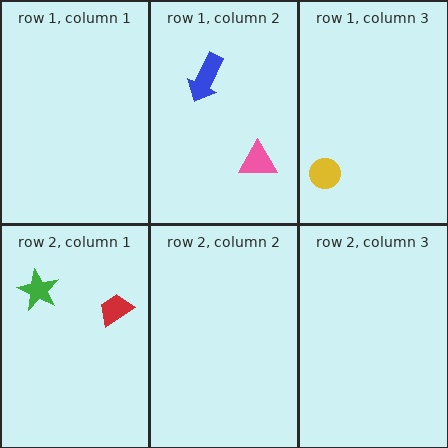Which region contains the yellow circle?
The row 1, column 3 region.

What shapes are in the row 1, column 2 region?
The blue arrow, the pink triangle.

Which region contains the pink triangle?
The row 1, column 2 region.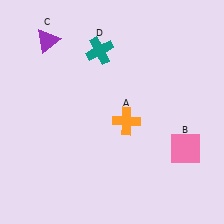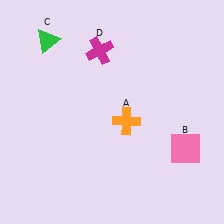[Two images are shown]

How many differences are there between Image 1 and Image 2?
There are 2 differences between the two images.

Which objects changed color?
C changed from purple to green. D changed from teal to magenta.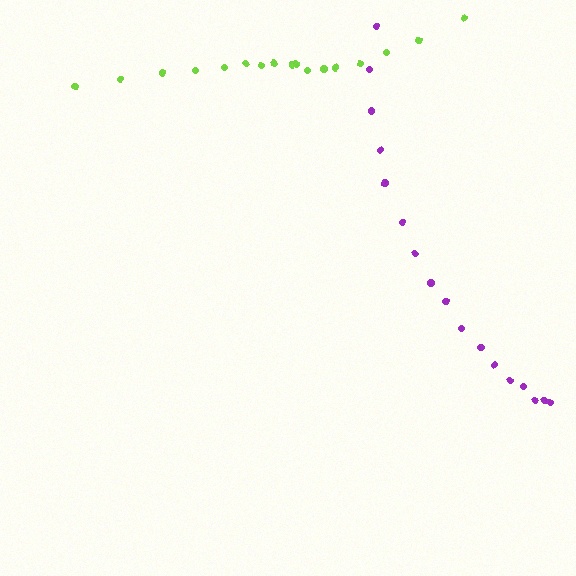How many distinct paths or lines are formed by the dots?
There are 2 distinct paths.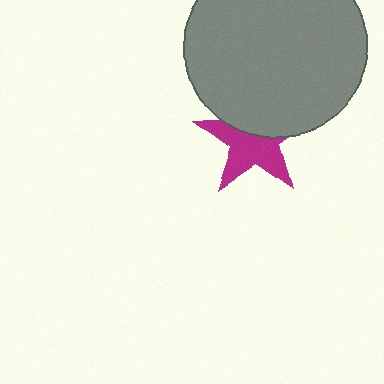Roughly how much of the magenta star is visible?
About half of it is visible (roughly 59%).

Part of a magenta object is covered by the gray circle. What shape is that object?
It is a star.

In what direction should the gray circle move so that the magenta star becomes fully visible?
The gray circle should move up. That is the shortest direction to clear the overlap and leave the magenta star fully visible.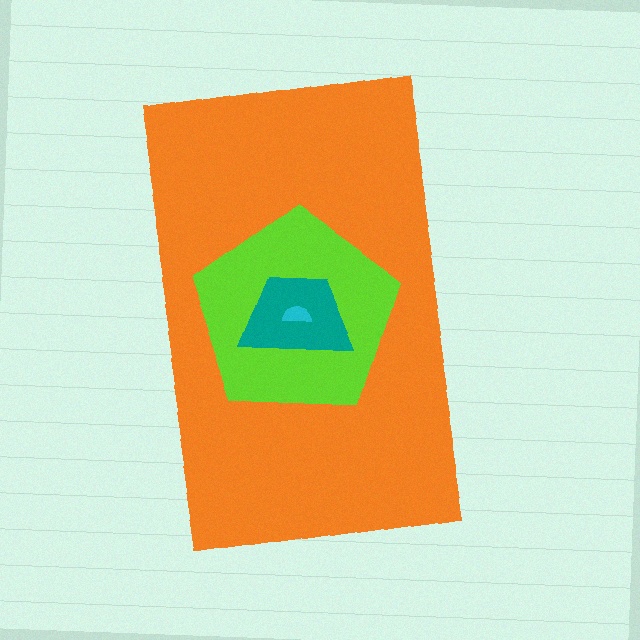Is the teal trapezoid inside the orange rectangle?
Yes.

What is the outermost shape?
The orange rectangle.